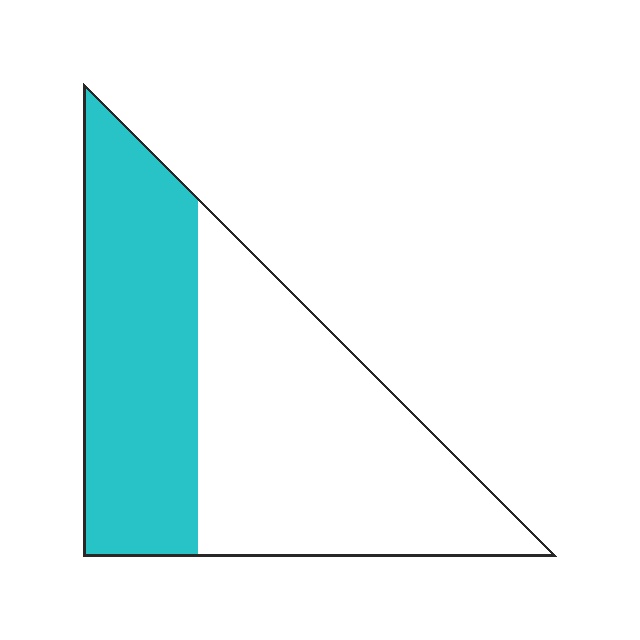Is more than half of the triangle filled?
No.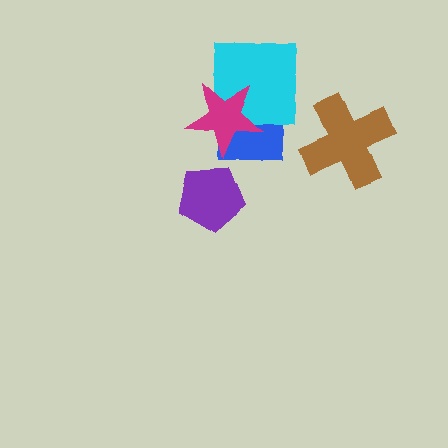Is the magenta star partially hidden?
No, no other shape covers it.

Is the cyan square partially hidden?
Yes, it is partially covered by another shape.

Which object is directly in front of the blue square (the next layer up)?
The cyan square is directly in front of the blue square.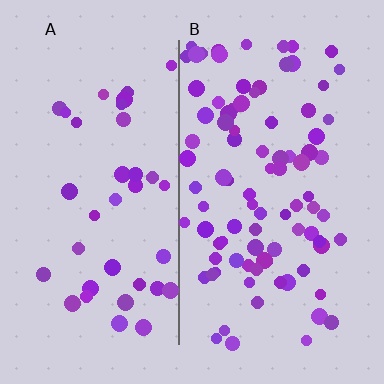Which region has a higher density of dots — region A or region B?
B (the right).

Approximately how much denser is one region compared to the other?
Approximately 2.4× — region B over region A.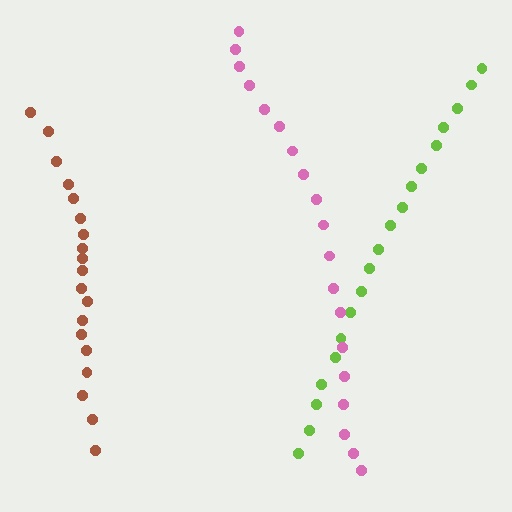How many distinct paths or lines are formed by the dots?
There are 3 distinct paths.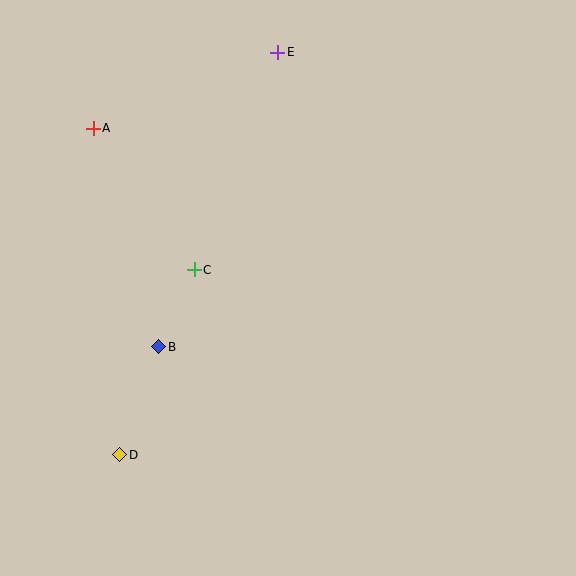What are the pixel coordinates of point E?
Point E is at (278, 52).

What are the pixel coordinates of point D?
Point D is at (120, 455).